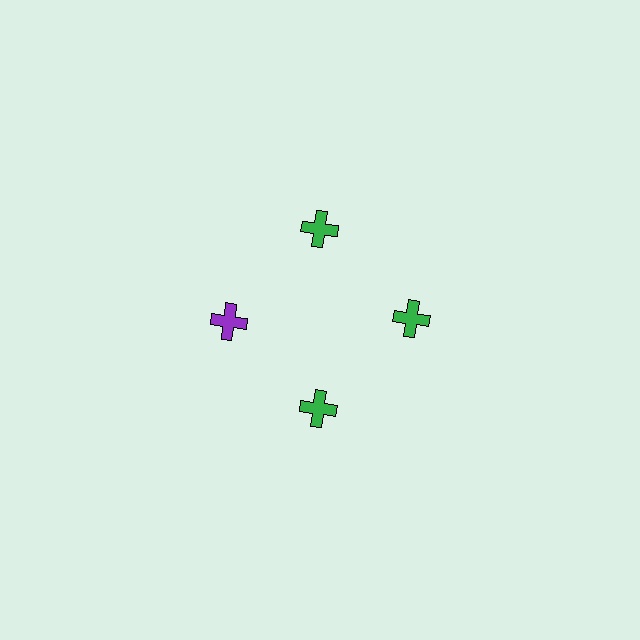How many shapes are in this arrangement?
There are 4 shapes arranged in a ring pattern.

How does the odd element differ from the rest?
It has a different color: purple instead of green.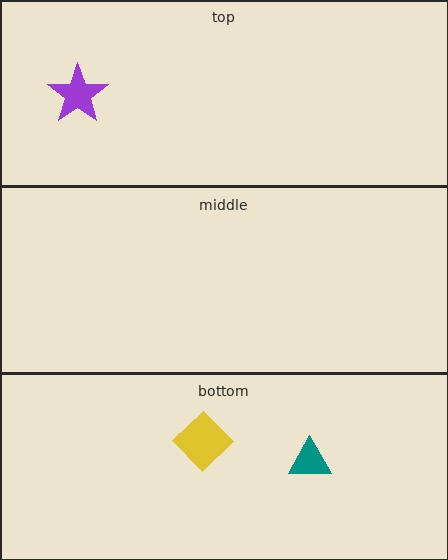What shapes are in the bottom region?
The yellow diamond, the teal triangle.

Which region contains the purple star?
The top region.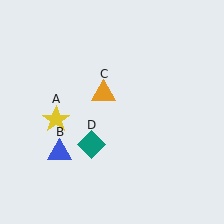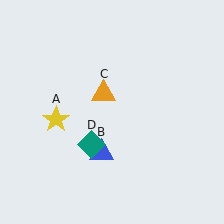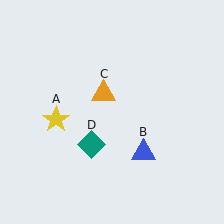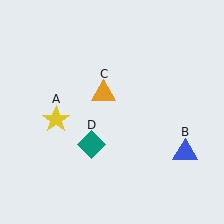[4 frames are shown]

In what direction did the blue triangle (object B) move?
The blue triangle (object B) moved right.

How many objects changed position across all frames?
1 object changed position: blue triangle (object B).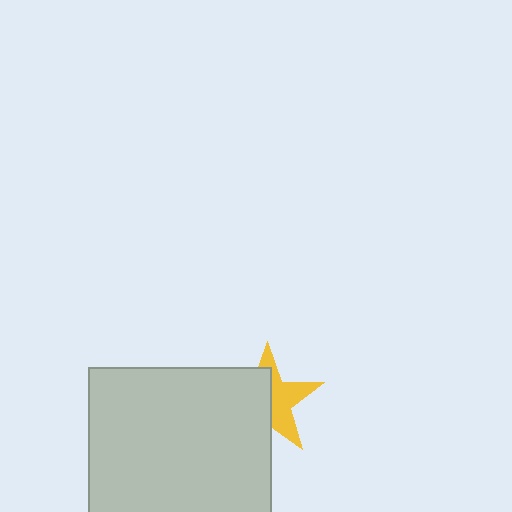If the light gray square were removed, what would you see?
You would see the complete yellow star.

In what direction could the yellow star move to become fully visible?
The yellow star could move right. That would shift it out from behind the light gray square entirely.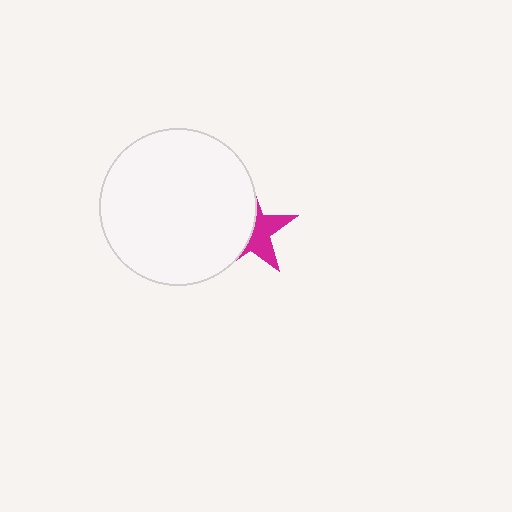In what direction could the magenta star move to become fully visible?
The magenta star could move right. That would shift it out from behind the white circle entirely.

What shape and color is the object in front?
The object in front is a white circle.